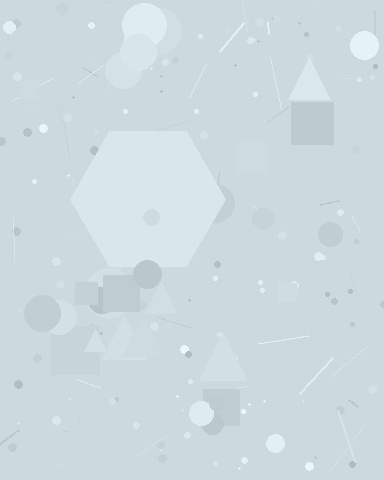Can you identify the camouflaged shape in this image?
The camouflaged shape is a hexagon.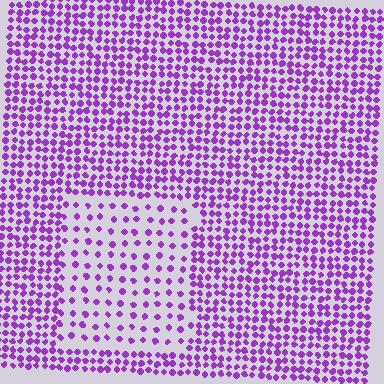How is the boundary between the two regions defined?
The boundary is defined by a change in element density (approximately 2.2x ratio). All elements are the same color, size, and shape.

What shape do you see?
I see a rectangle.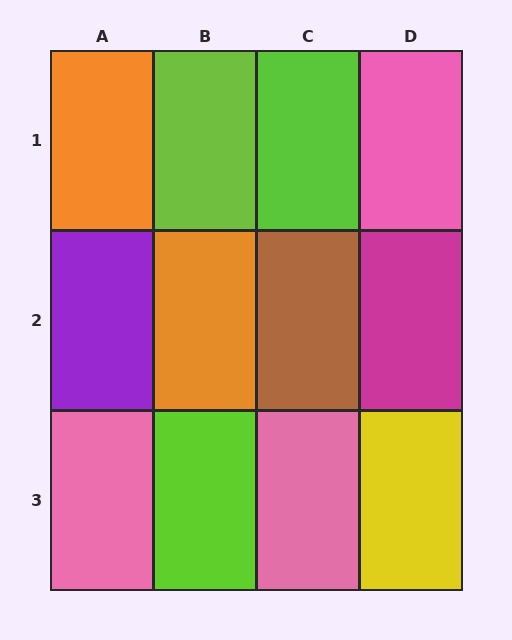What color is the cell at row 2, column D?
Magenta.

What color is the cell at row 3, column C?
Pink.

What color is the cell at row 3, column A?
Pink.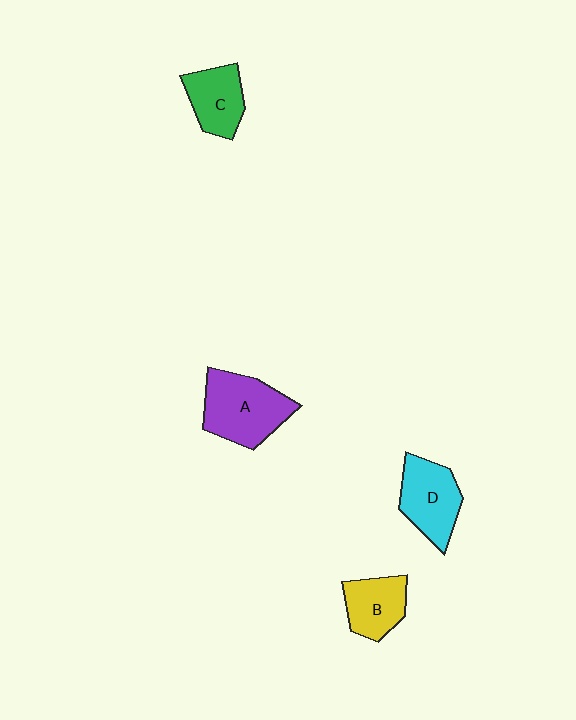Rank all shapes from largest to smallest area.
From largest to smallest: A (purple), D (cyan), C (green), B (yellow).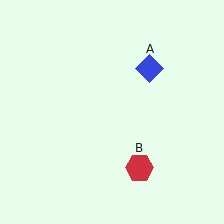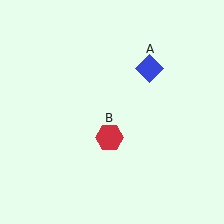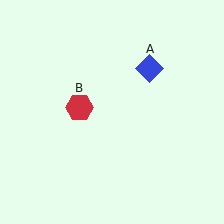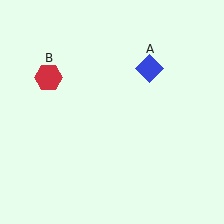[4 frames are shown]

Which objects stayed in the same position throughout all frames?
Blue diamond (object A) remained stationary.